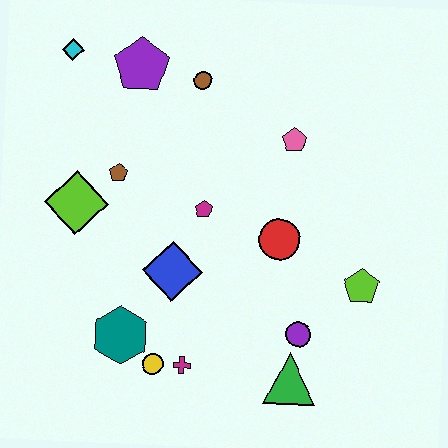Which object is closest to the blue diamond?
The magenta pentagon is closest to the blue diamond.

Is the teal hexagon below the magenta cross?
No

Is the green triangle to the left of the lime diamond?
No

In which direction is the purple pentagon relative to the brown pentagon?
The purple pentagon is above the brown pentagon.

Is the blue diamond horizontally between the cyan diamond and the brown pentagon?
No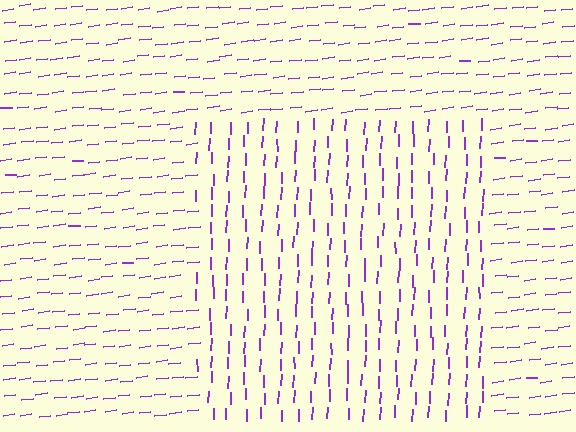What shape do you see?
I see a rectangle.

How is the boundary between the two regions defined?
The boundary is defined purely by a change in line orientation (approximately 81 degrees difference). All lines are the same color and thickness.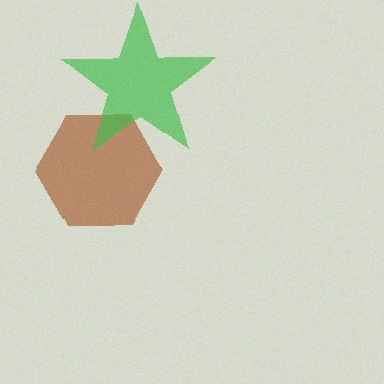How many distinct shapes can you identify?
There are 2 distinct shapes: a brown hexagon, a green star.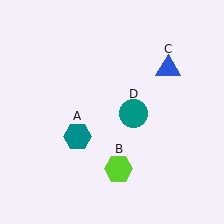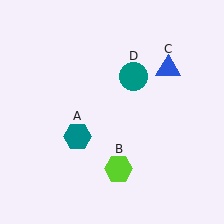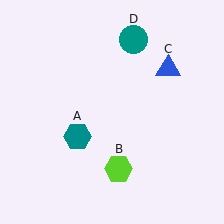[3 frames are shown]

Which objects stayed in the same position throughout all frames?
Teal hexagon (object A) and lime hexagon (object B) and blue triangle (object C) remained stationary.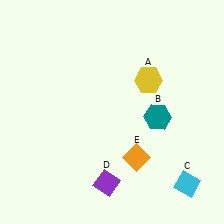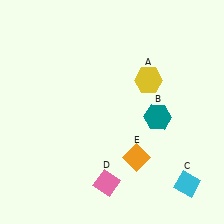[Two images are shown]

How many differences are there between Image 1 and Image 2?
There is 1 difference between the two images.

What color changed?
The diamond (D) changed from purple in Image 1 to pink in Image 2.